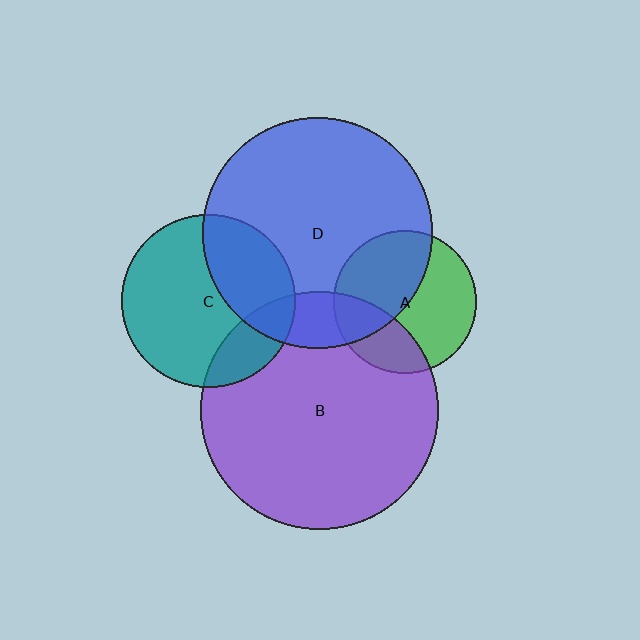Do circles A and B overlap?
Yes.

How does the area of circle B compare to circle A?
Approximately 2.8 times.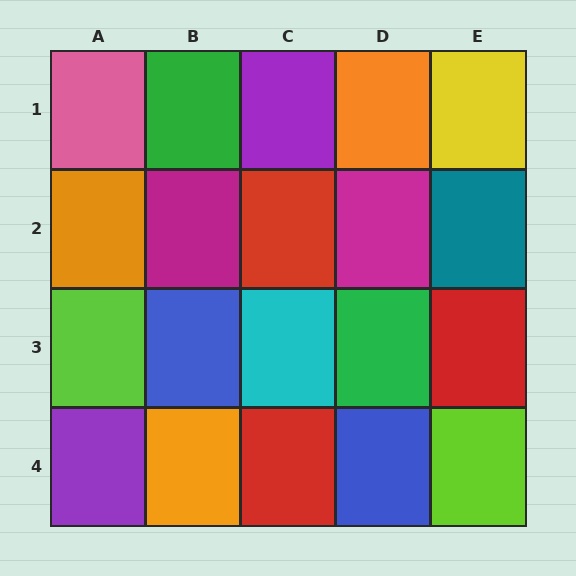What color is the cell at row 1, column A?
Pink.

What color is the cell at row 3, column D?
Green.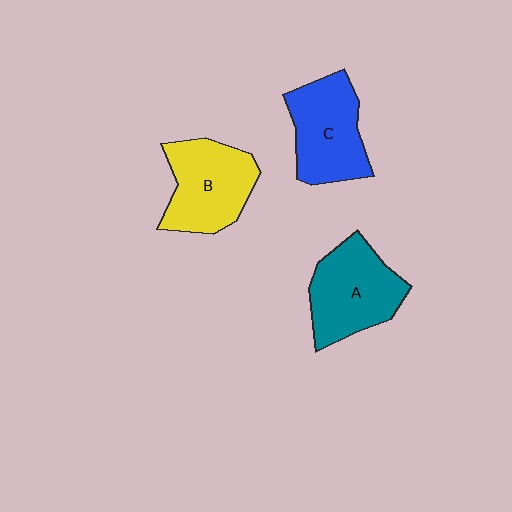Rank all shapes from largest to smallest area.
From largest to smallest: A (teal), B (yellow), C (blue).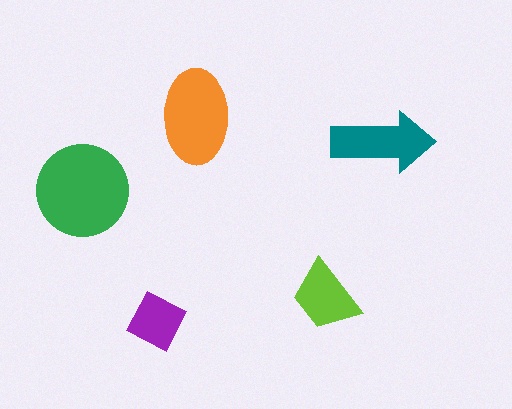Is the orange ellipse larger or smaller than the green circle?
Smaller.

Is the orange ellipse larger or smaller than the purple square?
Larger.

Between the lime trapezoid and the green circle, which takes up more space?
The green circle.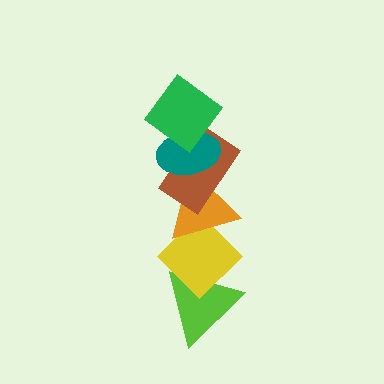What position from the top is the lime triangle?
The lime triangle is 6th from the top.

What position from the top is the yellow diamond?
The yellow diamond is 5th from the top.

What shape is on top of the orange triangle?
The brown rectangle is on top of the orange triangle.